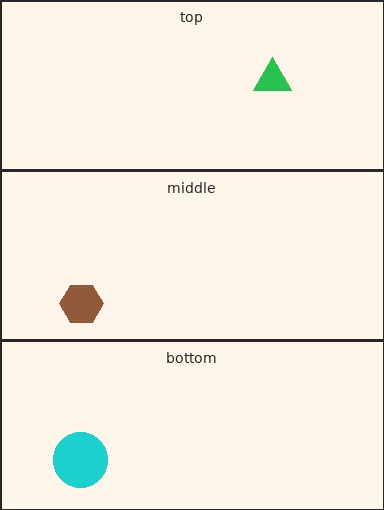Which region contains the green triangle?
The top region.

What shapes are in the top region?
The green triangle.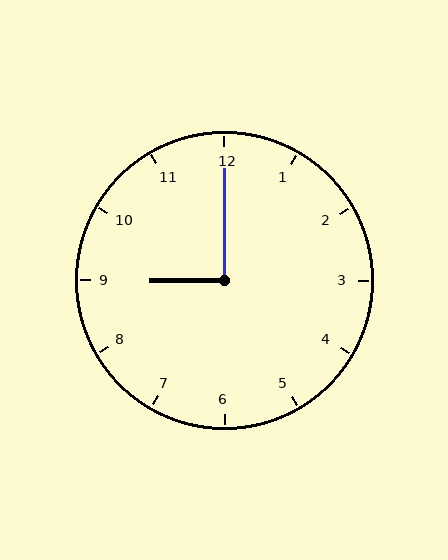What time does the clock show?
9:00.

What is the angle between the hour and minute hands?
Approximately 90 degrees.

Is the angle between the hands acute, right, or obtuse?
It is right.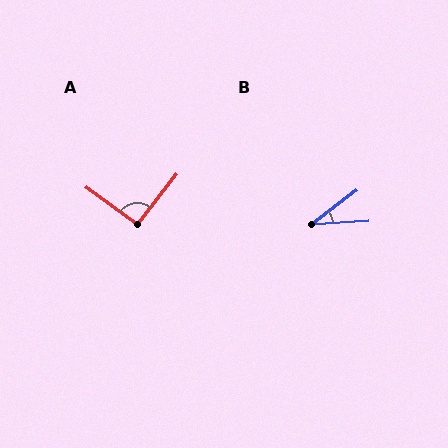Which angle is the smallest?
B, at approximately 34 degrees.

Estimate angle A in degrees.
Approximately 92 degrees.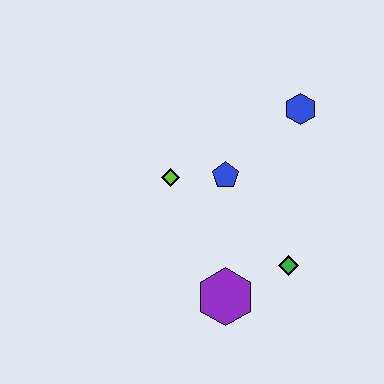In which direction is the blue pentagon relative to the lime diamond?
The blue pentagon is to the right of the lime diamond.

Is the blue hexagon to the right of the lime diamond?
Yes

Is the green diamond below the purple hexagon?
No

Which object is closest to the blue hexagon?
The blue pentagon is closest to the blue hexagon.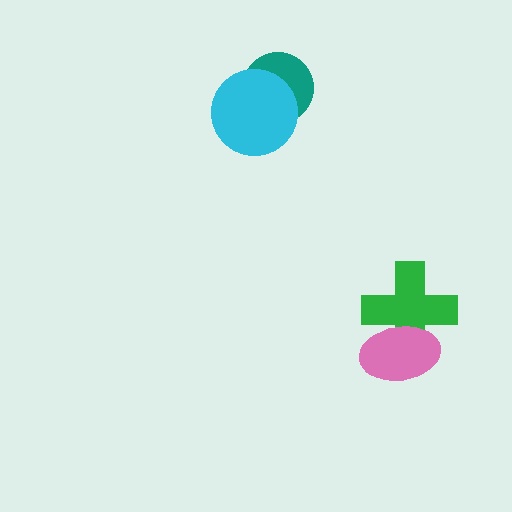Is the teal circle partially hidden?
Yes, it is partially covered by another shape.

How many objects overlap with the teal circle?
1 object overlaps with the teal circle.